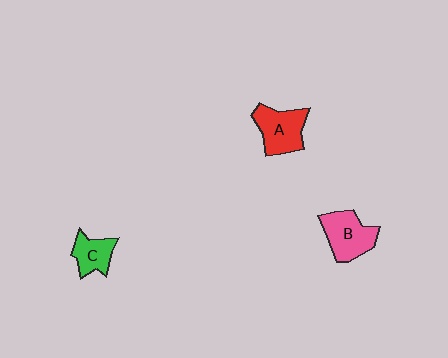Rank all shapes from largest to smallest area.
From largest to smallest: B (pink), A (red), C (green).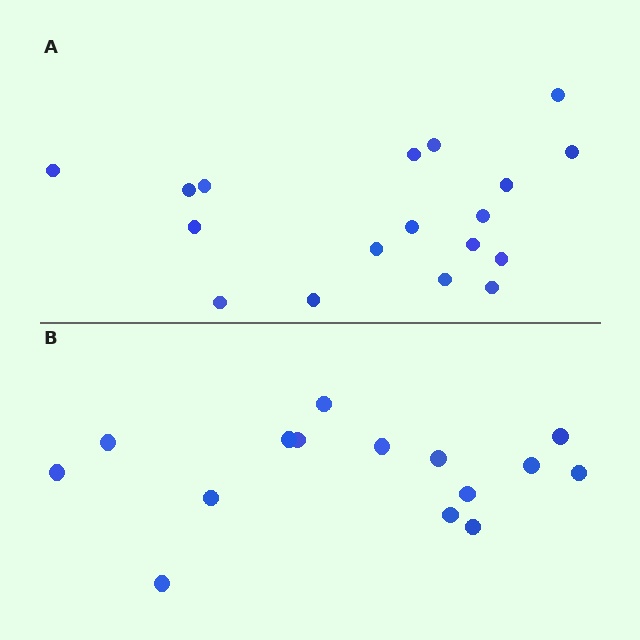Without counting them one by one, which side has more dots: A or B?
Region A (the top region) has more dots.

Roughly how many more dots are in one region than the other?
Region A has just a few more — roughly 2 or 3 more dots than region B.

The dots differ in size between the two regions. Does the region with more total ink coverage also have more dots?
No. Region B has more total ink coverage because its dots are larger, but region A actually contains more individual dots. Total area can be misleading — the number of items is what matters here.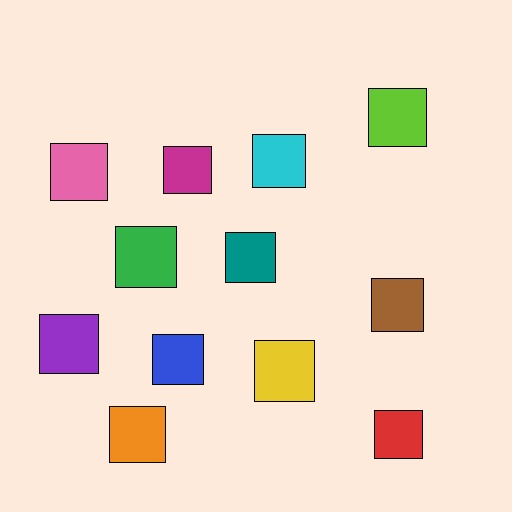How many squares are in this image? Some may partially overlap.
There are 12 squares.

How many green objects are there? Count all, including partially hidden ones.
There is 1 green object.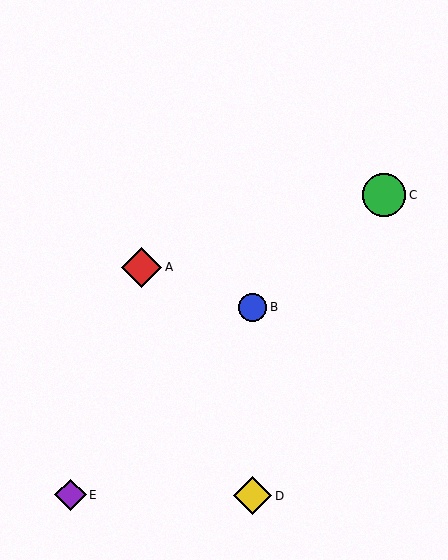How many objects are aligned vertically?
2 objects (B, D) are aligned vertically.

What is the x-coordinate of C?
Object C is at x≈384.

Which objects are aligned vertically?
Objects B, D are aligned vertically.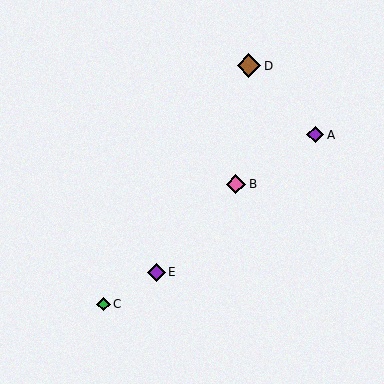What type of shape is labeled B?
Shape B is a pink diamond.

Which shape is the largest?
The brown diamond (labeled D) is the largest.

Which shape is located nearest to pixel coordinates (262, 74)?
The brown diamond (labeled D) at (249, 66) is nearest to that location.